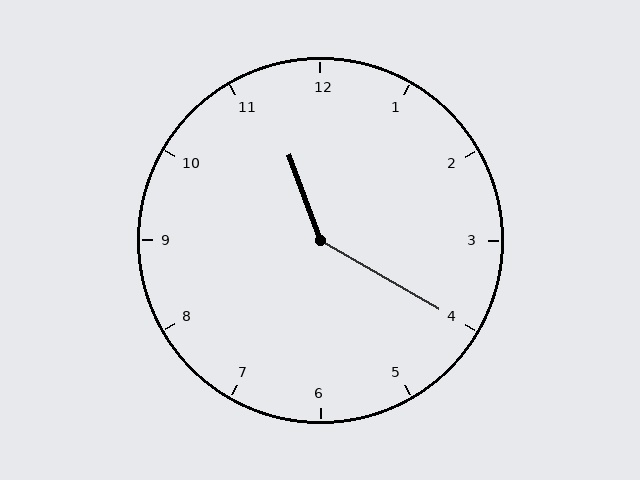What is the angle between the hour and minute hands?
Approximately 140 degrees.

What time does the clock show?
11:20.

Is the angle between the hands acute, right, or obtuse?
It is obtuse.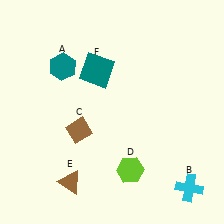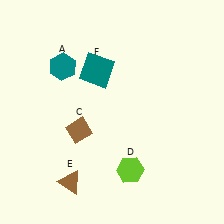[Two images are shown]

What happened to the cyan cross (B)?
The cyan cross (B) was removed in Image 2. It was in the bottom-right area of Image 1.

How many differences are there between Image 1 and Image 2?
There is 1 difference between the two images.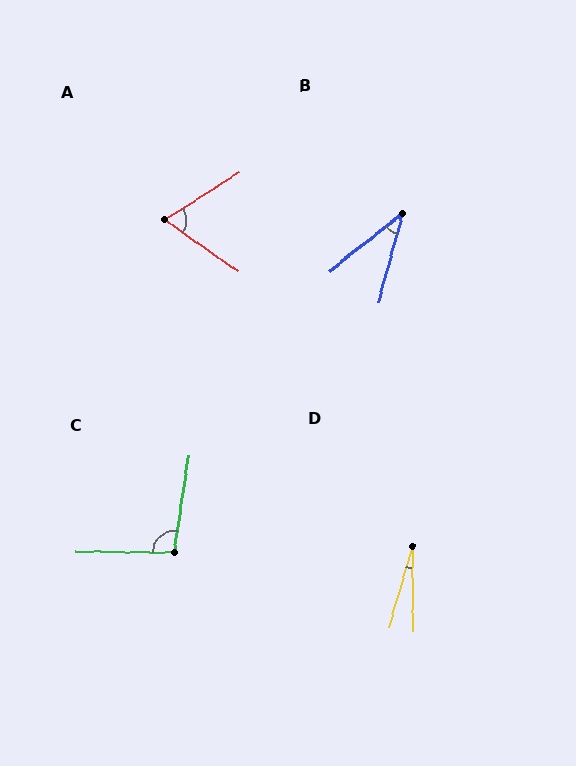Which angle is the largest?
C, at approximately 98 degrees.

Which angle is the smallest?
D, at approximately 16 degrees.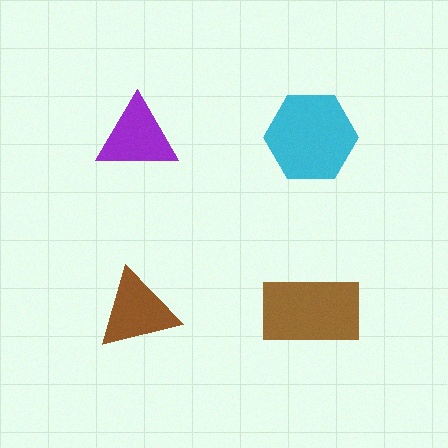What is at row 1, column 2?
A cyan hexagon.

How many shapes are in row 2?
2 shapes.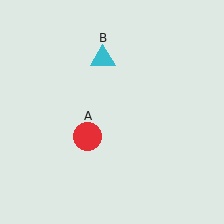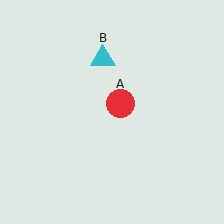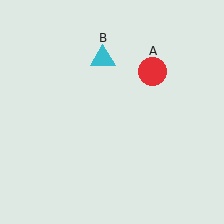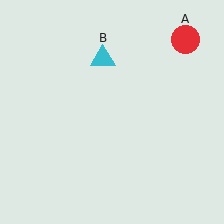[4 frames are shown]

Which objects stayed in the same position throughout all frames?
Cyan triangle (object B) remained stationary.